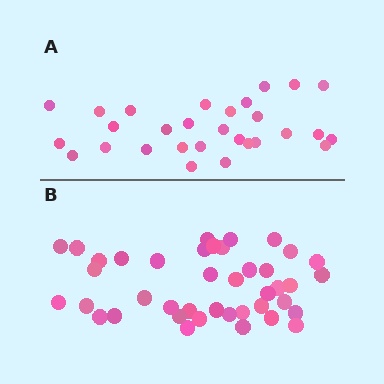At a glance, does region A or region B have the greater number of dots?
Region B (the bottom region) has more dots.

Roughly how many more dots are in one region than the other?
Region B has roughly 12 or so more dots than region A.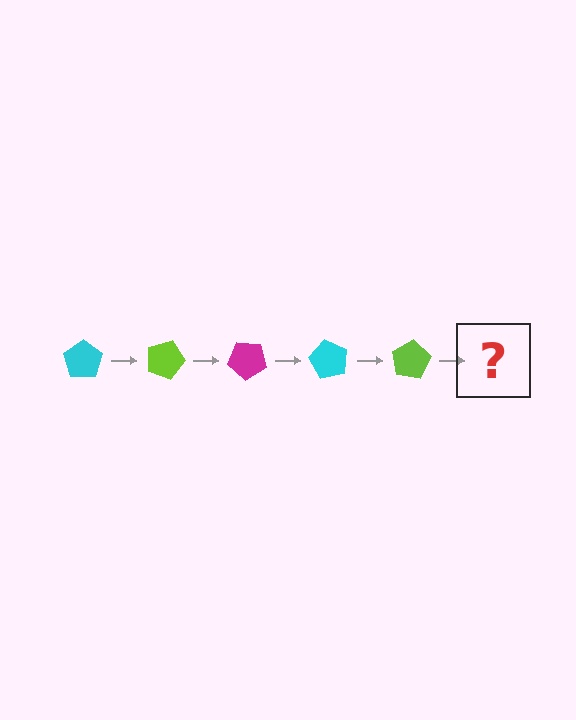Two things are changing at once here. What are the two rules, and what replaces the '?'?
The two rules are that it rotates 20 degrees each step and the color cycles through cyan, lime, and magenta. The '?' should be a magenta pentagon, rotated 100 degrees from the start.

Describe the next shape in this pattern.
It should be a magenta pentagon, rotated 100 degrees from the start.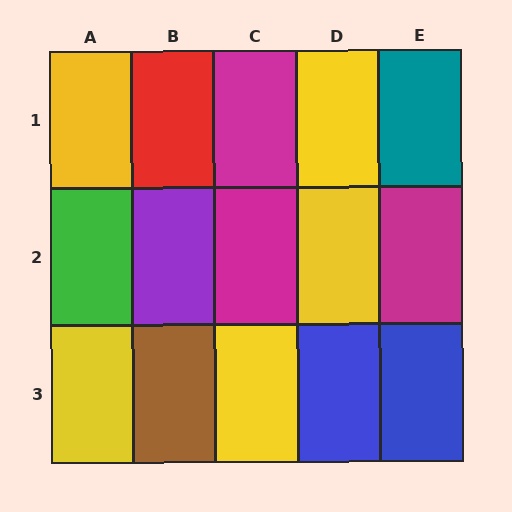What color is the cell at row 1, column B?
Red.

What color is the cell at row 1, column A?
Yellow.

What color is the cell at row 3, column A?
Yellow.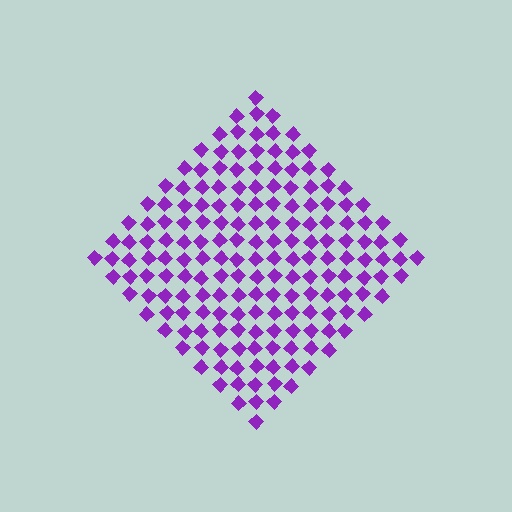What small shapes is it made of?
It is made of small diamonds.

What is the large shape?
The large shape is a diamond.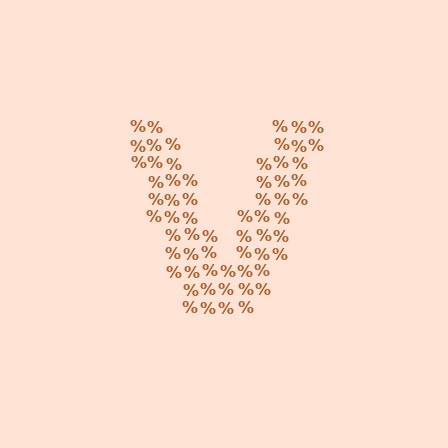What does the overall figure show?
The overall figure shows the letter V.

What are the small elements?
The small elements are percent signs.